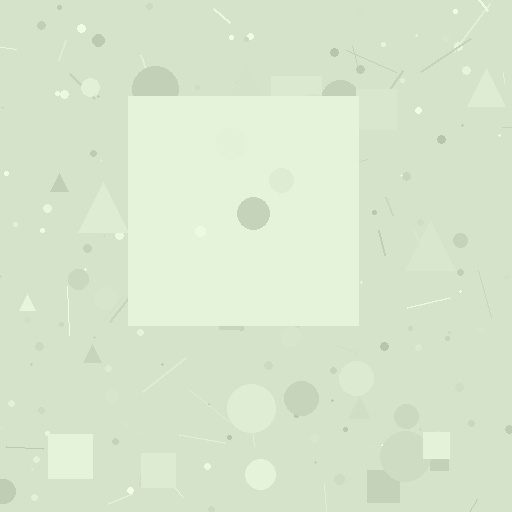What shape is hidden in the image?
A square is hidden in the image.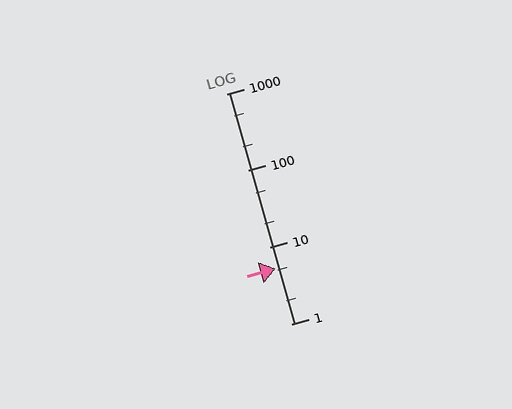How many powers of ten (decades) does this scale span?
The scale spans 3 decades, from 1 to 1000.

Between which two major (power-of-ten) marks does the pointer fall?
The pointer is between 1 and 10.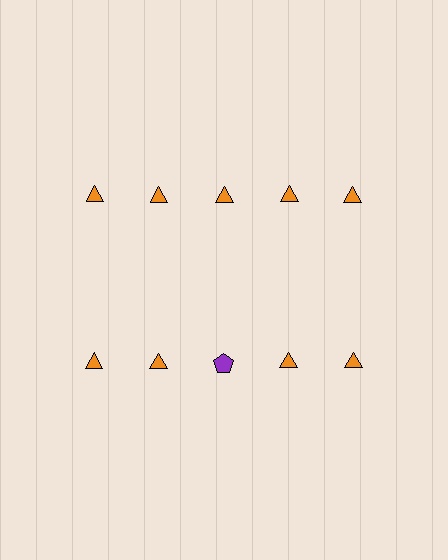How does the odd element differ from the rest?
It differs in both color (purple instead of orange) and shape (pentagon instead of triangle).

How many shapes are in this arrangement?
There are 10 shapes arranged in a grid pattern.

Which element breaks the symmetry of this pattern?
The purple pentagon in the second row, center column breaks the symmetry. All other shapes are orange triangles.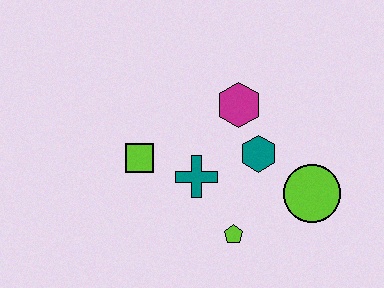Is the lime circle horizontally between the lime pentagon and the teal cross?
No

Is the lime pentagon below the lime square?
Yes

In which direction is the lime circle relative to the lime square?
The lime circle is to the right of the lime square.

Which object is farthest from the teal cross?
The lime circle is farthest from the teal cross.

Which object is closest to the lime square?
The teal cross is closest to the lime square.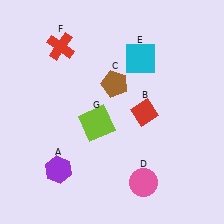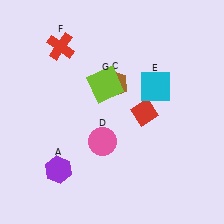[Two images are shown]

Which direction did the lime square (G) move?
The lime square (G) moved up.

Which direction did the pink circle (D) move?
The pink circle (D) moved up.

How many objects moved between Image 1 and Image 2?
3 objects moved between the two images.